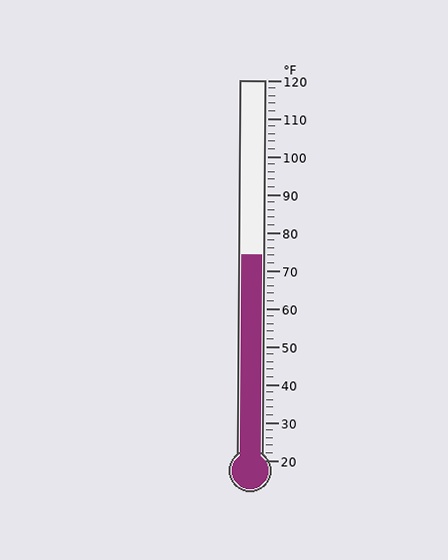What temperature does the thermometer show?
The thermometer shows approximately 74°F.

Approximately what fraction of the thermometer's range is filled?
The thermometer is filled to approximately 55% of its range.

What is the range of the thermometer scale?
The thermometer scale ranges from 20°F to 120°F.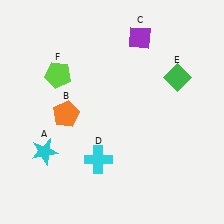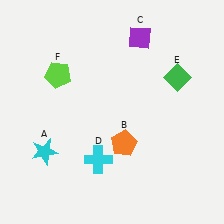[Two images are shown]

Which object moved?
The orange pentagon (B) moved right.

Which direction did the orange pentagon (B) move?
The orange pentagon (B) moved right.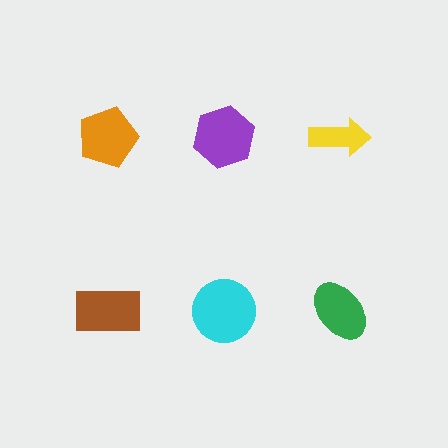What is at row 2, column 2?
A cyan circle.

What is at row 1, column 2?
A purple hexagon.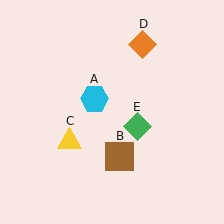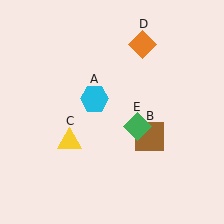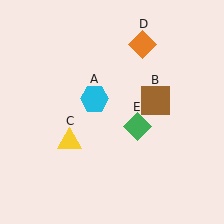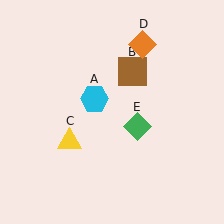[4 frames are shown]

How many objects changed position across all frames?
1 object changed position: brown square (object B).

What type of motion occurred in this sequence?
The brown square (object B) rotated counterclockwise around the center of the scene.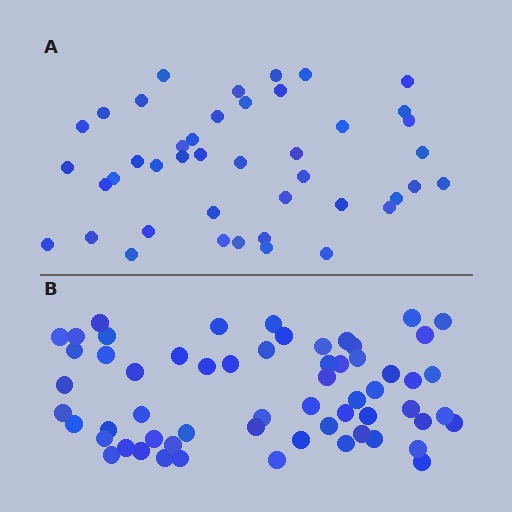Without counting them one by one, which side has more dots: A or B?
Region B (the bottom region) has more dots.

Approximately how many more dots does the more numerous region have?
Region B has approximately 15 more dots than region A.